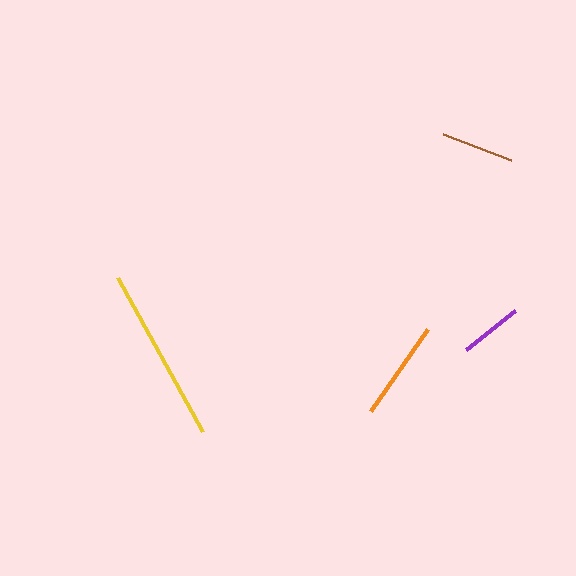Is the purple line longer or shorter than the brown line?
The brown line is longer than the purple line.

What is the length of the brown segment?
The brown segment is approximately 73 pixels long.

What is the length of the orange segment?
The orange segment is approximately 100 pixels long.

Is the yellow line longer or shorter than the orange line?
The yellow line is longer than the orange line.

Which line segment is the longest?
The yellow line is the longest at approximately 175 pixels.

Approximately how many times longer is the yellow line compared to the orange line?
The yellow line is approximately 1.8 times the length of the orange line.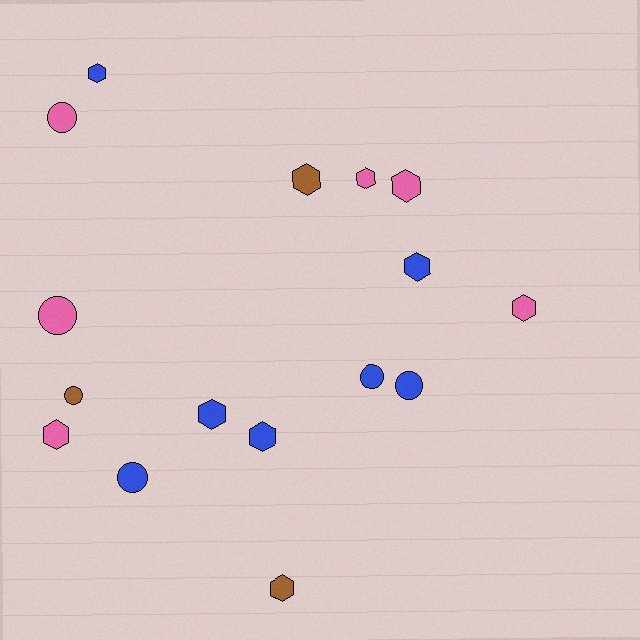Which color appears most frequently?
Blue, with 7 objects.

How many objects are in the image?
There are 16 objects.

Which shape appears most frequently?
Hexagon, with 10 objects.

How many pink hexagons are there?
There are 4 pink hexagons.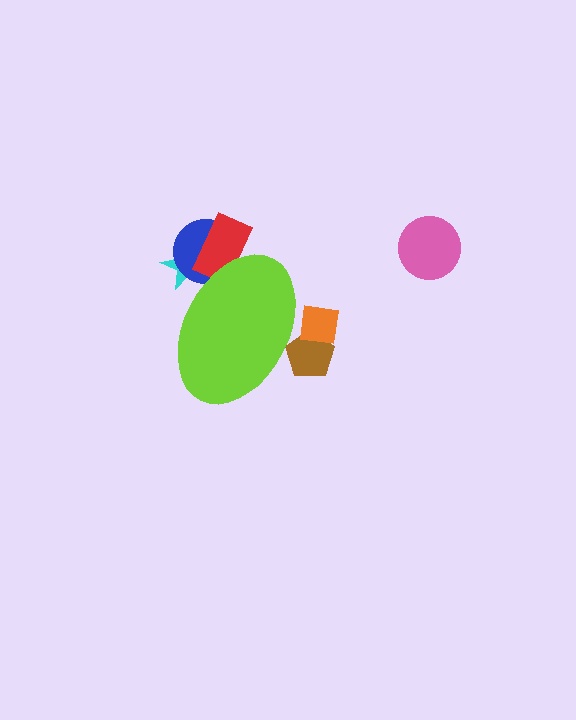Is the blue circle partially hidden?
Yes, the blue circle is partially hidden behind the lime ellipse.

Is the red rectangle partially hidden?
Yes, the red rectangle is partially hidden behind the lime ellipse.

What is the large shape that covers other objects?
A lime ellipse.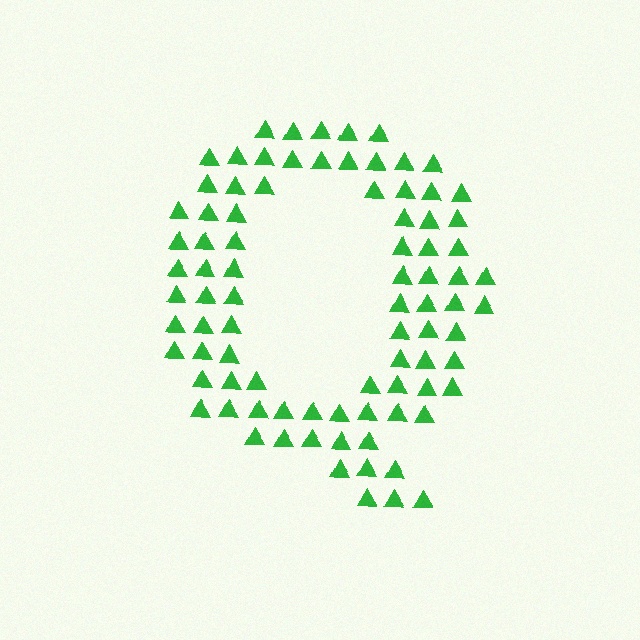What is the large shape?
The large shape is the letter Q.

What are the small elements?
The small elements are triangles.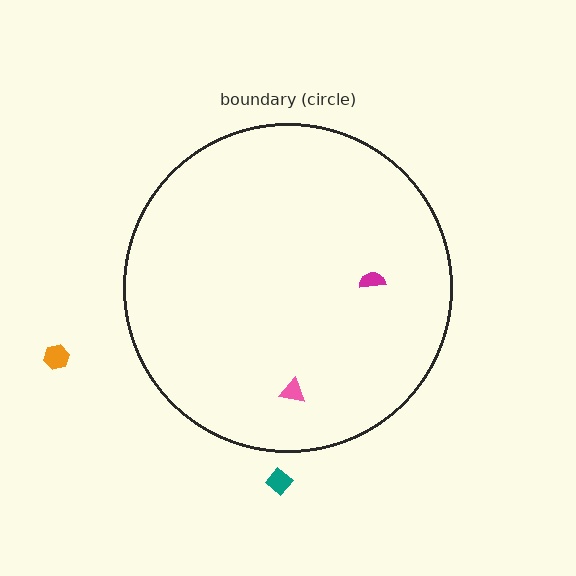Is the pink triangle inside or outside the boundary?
Inside.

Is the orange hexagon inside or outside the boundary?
Outside.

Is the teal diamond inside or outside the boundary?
Outside.